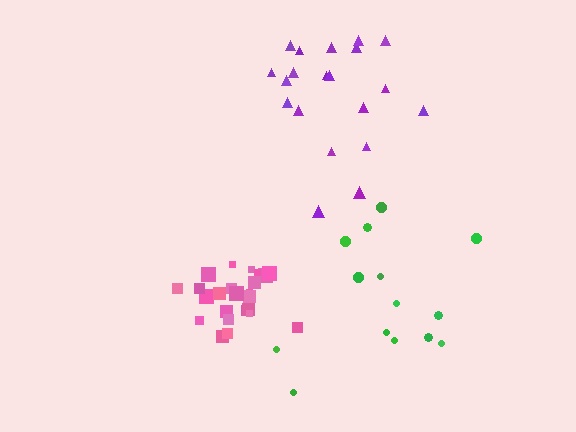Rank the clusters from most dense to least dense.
pink, purple, green.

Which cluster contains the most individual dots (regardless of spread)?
Pink (26).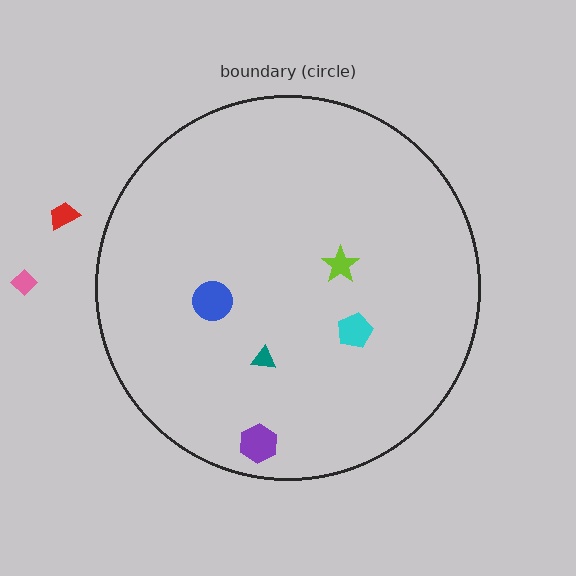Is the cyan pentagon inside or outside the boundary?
Inside.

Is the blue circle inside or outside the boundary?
Inside.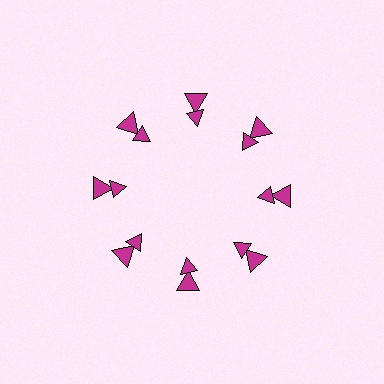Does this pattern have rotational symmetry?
Yes, this pattern has 8-fold rotational symmetry. It looks the same after rotating 45 degrees around the center.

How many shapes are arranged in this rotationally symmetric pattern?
There are 16 shapes, arranged in 8 groups of 2.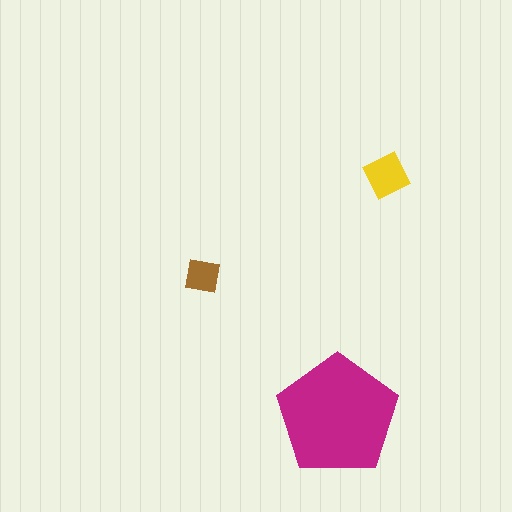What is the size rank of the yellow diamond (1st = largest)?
2nd.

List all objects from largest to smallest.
The magenta pentagon, the yellow diamond, the brown square.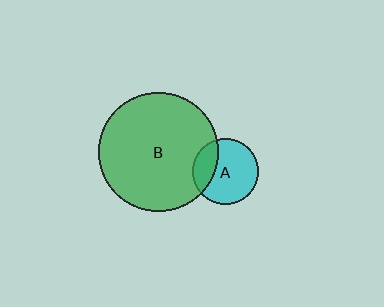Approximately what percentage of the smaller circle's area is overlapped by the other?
Approximately 25%.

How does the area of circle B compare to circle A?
Approximately 3.3 times.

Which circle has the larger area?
Circle B (green).